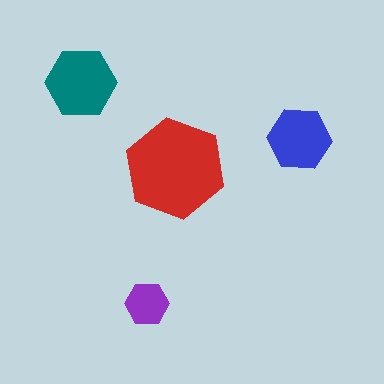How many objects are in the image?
There are 4 objects in the image.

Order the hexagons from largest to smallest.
the red one, the teal one, the blue one, the purple one.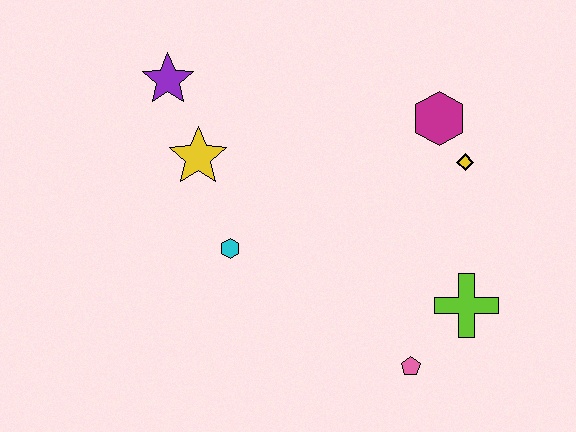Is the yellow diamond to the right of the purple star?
Yes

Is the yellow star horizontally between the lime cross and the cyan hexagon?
No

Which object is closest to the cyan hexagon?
The yellow star is closest to the cyan hexagon.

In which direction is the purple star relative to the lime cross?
The purple star is to the left of the lime cross.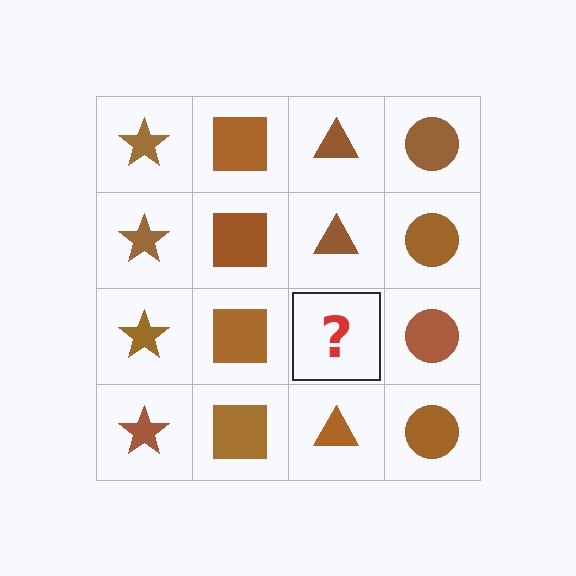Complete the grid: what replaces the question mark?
The question mark should be replaced with a brown triangle.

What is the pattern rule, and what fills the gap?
The rule is that each column has a consistent shape. The gap should be filled with a brown triangle.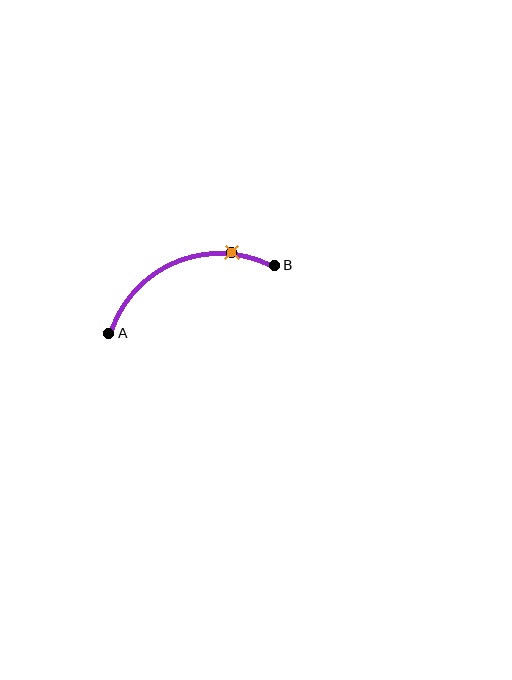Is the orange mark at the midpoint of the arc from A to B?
No. The orange mark lies on the arc but is closer to endpoint B. The arc midpoint would be at the point on the curve equidistant along the arc from both A and B.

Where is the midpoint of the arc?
The arc midpoint is the point on the curve farthest from the straight line joining A and B. It sits above that line.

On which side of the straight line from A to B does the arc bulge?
The arc bulges above the straight line connecting A and B.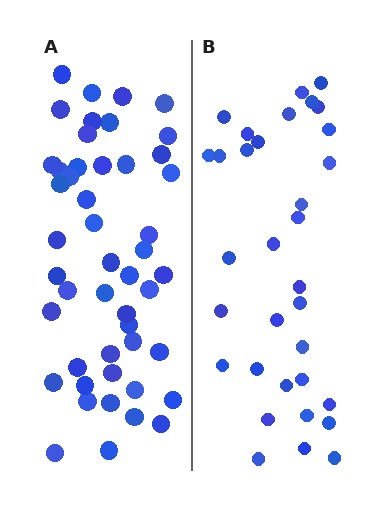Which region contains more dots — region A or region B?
Region A (the left region) has more dots.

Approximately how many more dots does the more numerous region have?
Region A has approximately 15 more dots than region B.